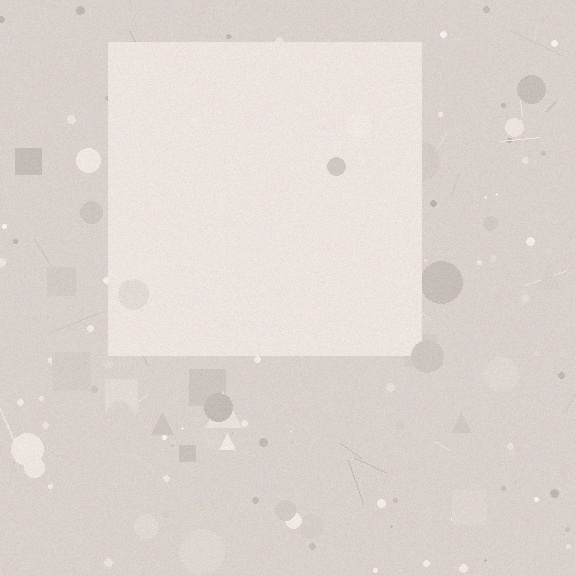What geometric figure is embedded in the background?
A square is embedded in the background.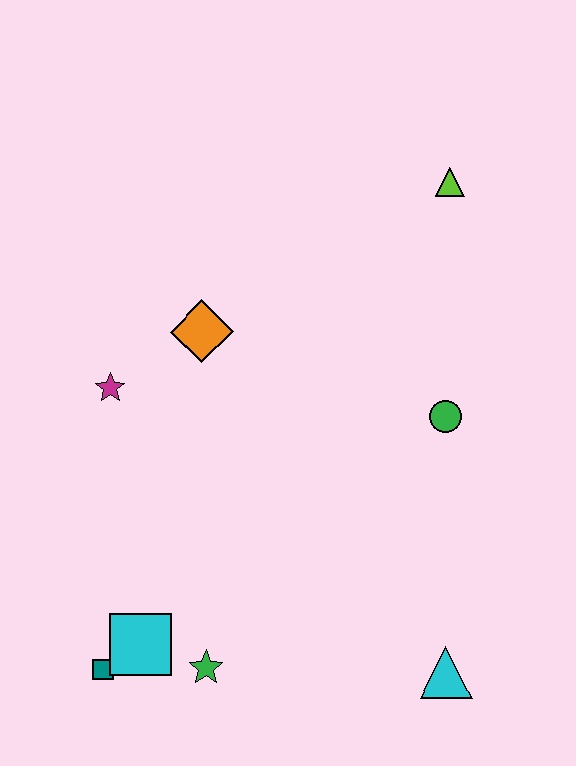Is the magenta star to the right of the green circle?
No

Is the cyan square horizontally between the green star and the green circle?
No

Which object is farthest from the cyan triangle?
The lime triangle is farthest from the cyan triangle.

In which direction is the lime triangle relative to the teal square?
The lime triangle is above the teal square.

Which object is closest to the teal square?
The cyan square is closest to the teal square.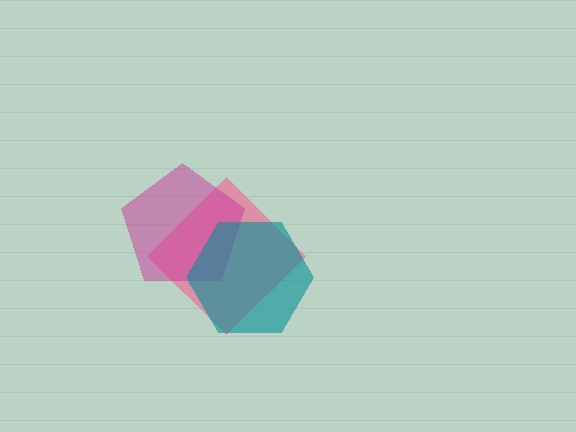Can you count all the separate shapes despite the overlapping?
Yes, there are 3 separate shapes.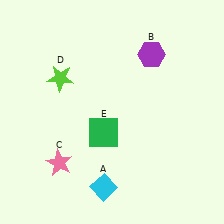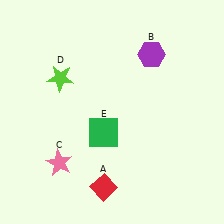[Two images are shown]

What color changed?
The diamond (A) changed from cyan in Image 1 to red in Image 2.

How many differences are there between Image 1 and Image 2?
There is 1 difference between the two images.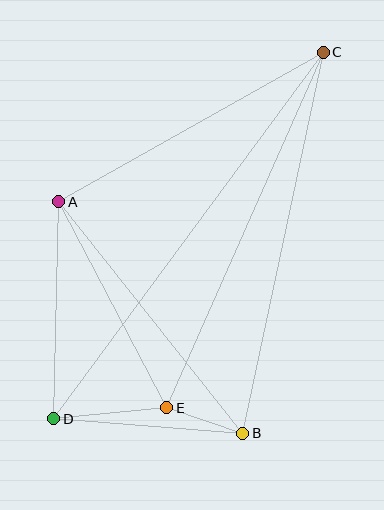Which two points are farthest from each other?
Points C and D are farthest from each other.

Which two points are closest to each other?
Points B and E are closest to each other.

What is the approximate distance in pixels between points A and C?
The distance between A and C is approximately 304 pixels.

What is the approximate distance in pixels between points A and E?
The distance between A and E is approximately 233 pixels.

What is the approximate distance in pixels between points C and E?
The distance between C and E is approximately 388 pixels.